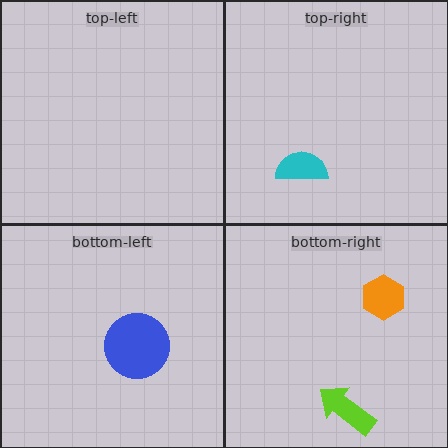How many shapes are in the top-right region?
1.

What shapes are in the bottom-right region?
The orange hexagon, the lime arrow.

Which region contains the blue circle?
The bottom-left region.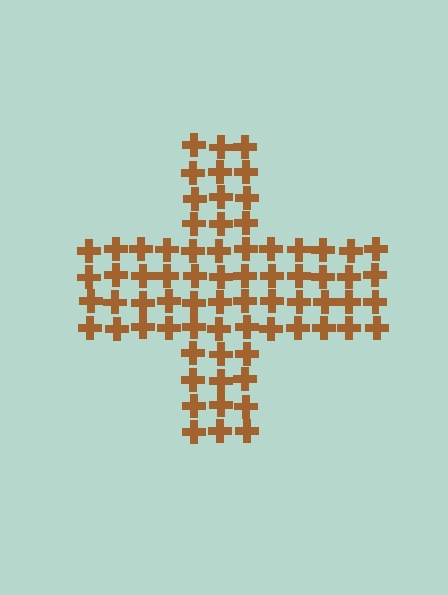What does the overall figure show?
The overall figure shows a cross.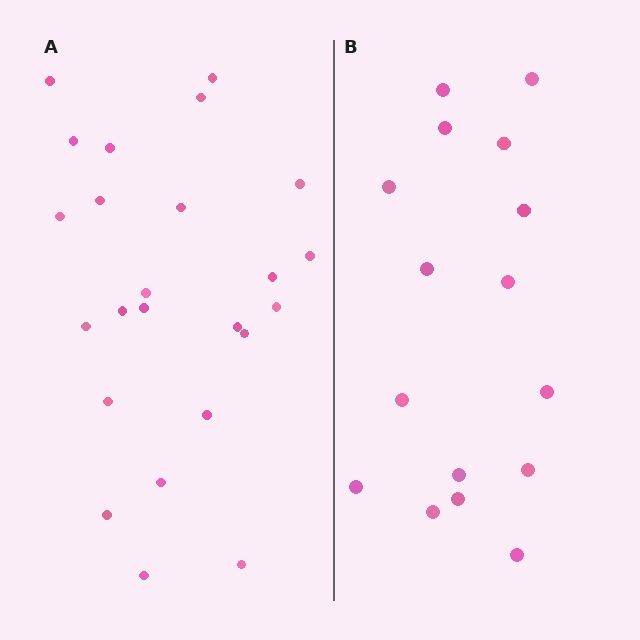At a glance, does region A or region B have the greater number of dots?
Region A (the left region) has more dots.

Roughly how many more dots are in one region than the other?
Region A has roughly 8 or so more dots than region B.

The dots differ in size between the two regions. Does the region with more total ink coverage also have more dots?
No. Region B has more total ink coverage because its dots are larger, but region A actually contains more individual dots. Total area can be misleading — the number of items is what matters here.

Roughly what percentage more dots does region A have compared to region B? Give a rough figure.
About 50% more.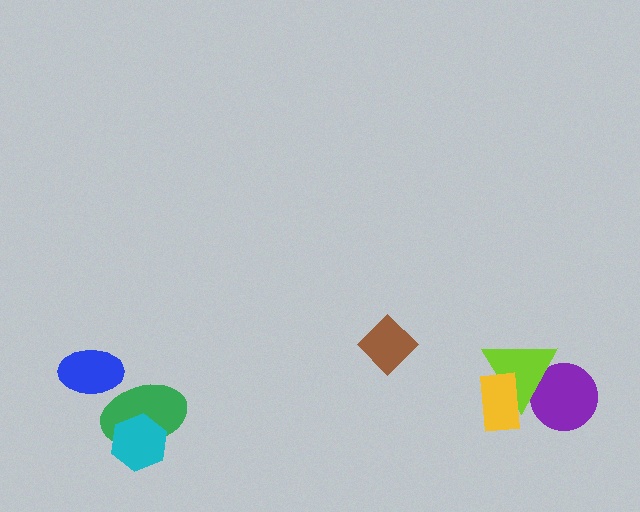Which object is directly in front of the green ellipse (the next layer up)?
The blue ellipse is directly in front of the green ellipse.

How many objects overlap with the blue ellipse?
1 object overlaps with the blue ellipse.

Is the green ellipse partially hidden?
Yes, it is partially covered by another shape.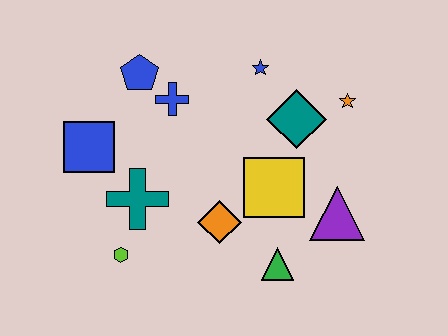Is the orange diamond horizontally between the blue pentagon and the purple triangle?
Yes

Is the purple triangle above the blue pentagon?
No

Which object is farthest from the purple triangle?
The blue square is farthest from the purple triangle.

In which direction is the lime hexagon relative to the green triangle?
The lime hexagon is to the left of the green triangle.